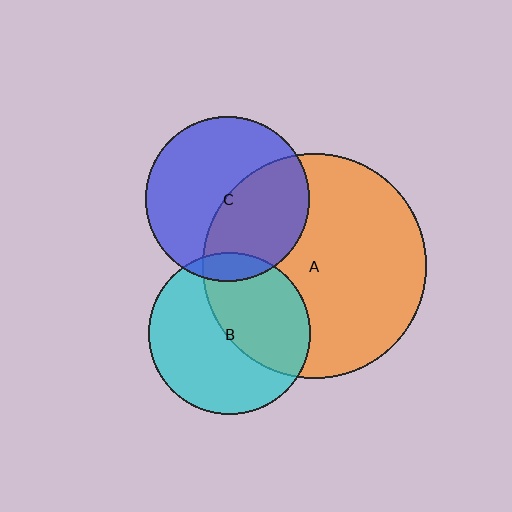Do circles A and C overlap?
Yes.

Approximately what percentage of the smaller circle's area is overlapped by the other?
Approximately 45%.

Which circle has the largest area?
Circle A (orange).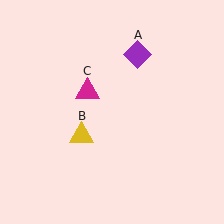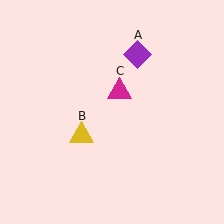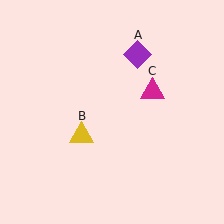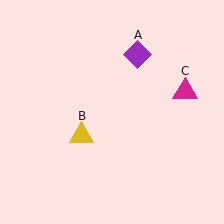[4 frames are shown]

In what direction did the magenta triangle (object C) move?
The magenta triangle (object C) moved right.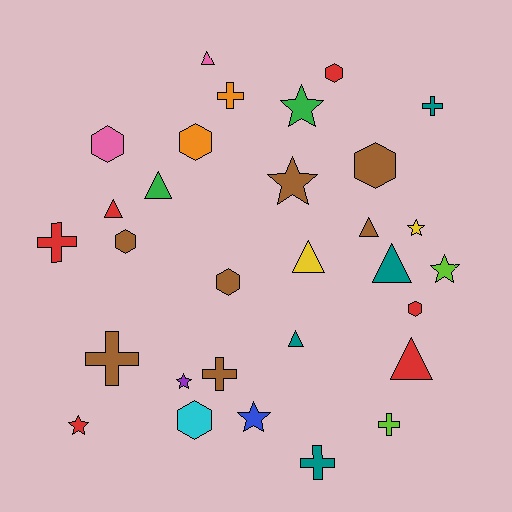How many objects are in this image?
There are 30 objects.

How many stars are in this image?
There are 7 stars.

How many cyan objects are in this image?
There is 1 cyan object.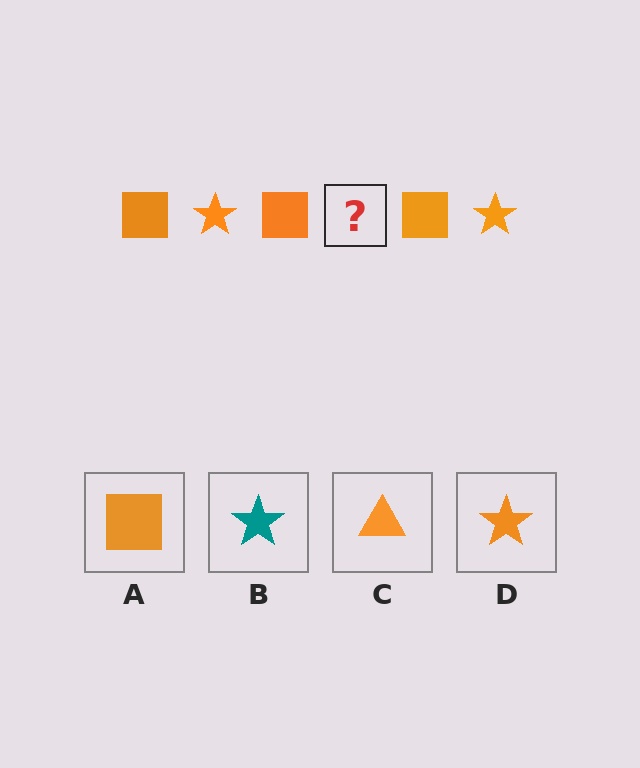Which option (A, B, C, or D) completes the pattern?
D.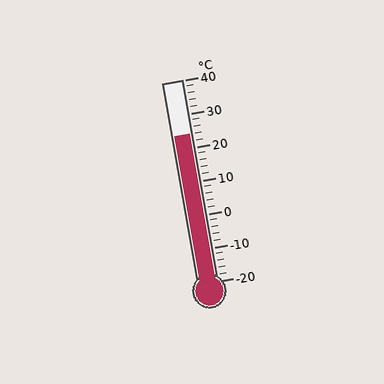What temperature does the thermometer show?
The thermometer shows approximately 24°C.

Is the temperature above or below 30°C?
The temperature is below 30°C.